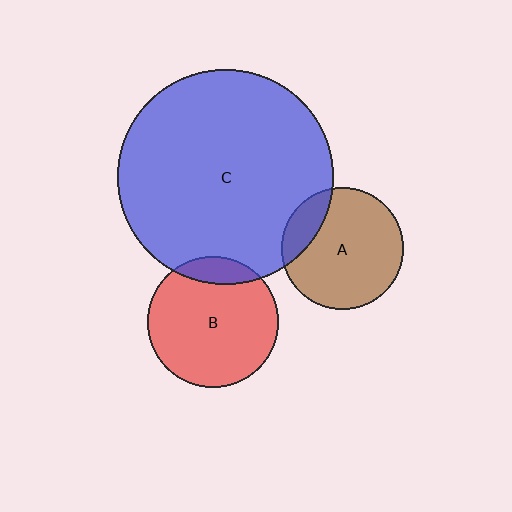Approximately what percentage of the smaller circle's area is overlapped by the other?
Approximately 15%.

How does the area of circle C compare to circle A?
Approximately 3.1 times.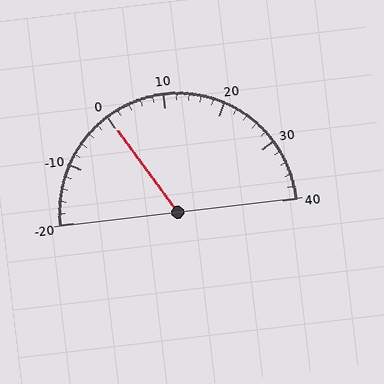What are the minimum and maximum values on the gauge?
The gauge ranges from -20 to 40.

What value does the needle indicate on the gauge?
The needle indicates approximately 0.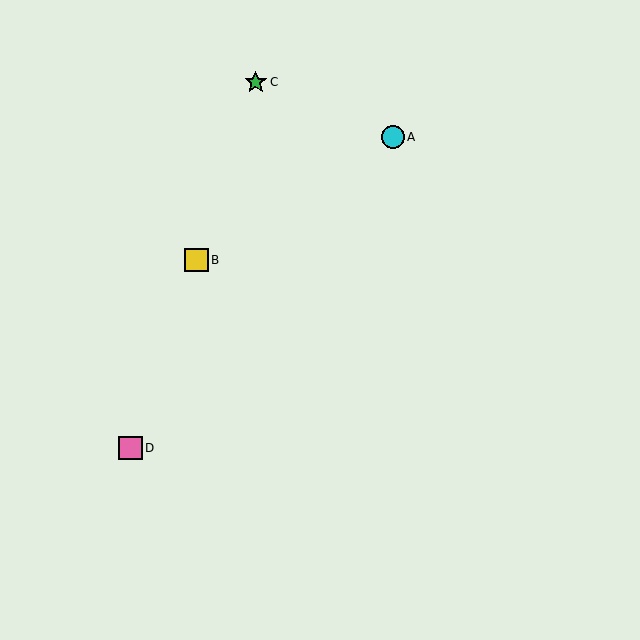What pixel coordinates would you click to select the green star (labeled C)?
Click at (256, 82) to select the green star C.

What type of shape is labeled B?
Shape B is a yellow square.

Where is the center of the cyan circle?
The center of the cyan circle is at (393, 137).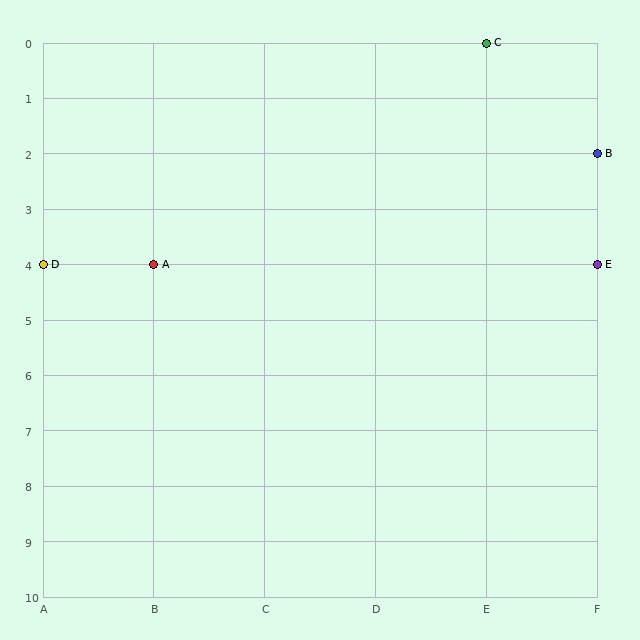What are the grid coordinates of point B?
Point B is at grid coordinates (F, 2).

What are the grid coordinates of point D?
Point D is at grid coordinates (A, 4).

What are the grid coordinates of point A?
Point A is at grid coordinates (B, 4).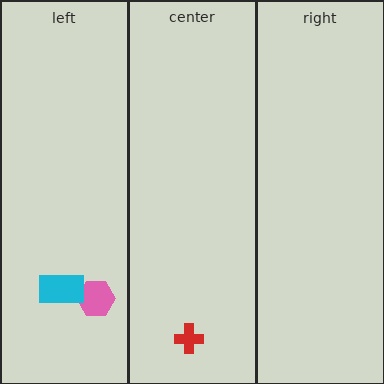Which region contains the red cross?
The center region.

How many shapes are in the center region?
1.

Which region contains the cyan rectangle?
The left region.